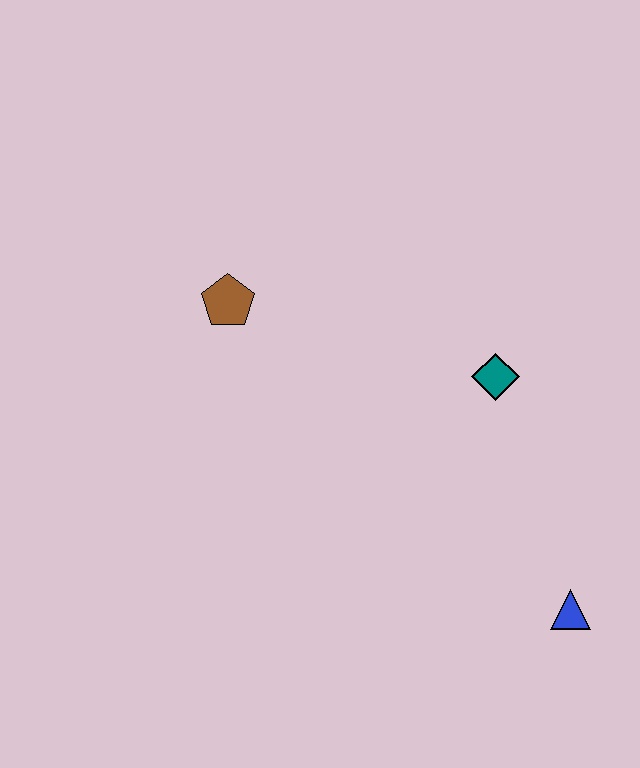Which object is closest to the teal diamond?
The blue triangle is closest to the teal diamond.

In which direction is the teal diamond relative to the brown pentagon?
The teal diamond is to the right of the brown pentagon.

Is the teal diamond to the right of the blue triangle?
No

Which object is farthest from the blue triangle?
The brown pentagon is farthest from the blue triangle.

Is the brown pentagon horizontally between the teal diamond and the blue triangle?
No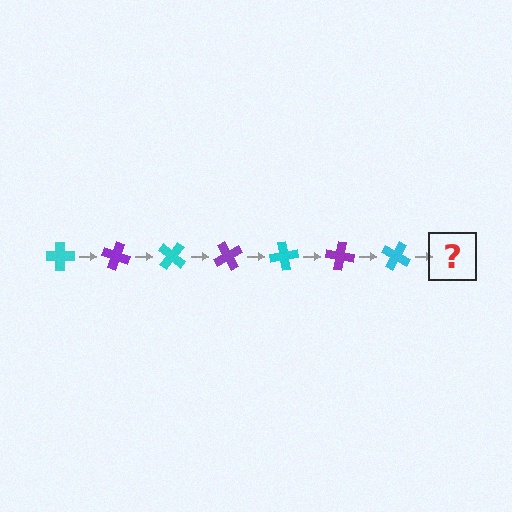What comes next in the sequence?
The next element should be a purple cross, rotated 140 degrees from the start.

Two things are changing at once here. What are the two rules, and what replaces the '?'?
The two rules are that it rotates 20 degrees each step and the color cycles through cyan and purple. The '?' should be a purple cross, rotated 140 degrees from the start.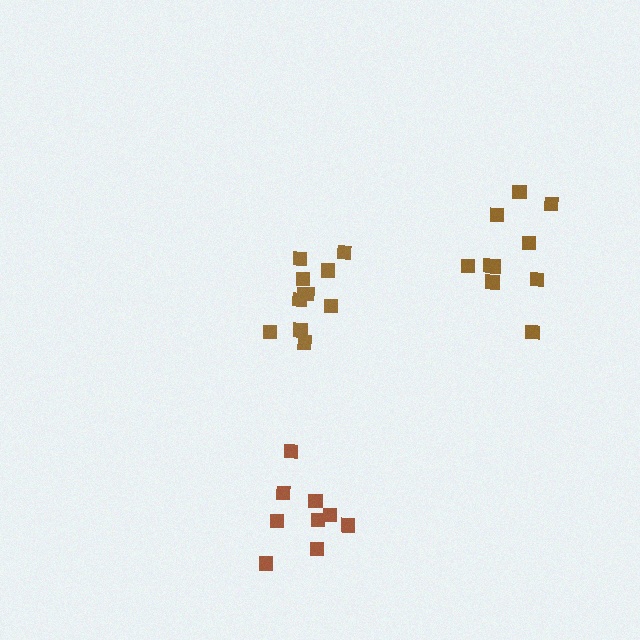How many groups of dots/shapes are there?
There are 3 groups.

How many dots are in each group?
Group 1: 11 dots, Group 2: 9 dots, Group 3: 11 dots (31 total).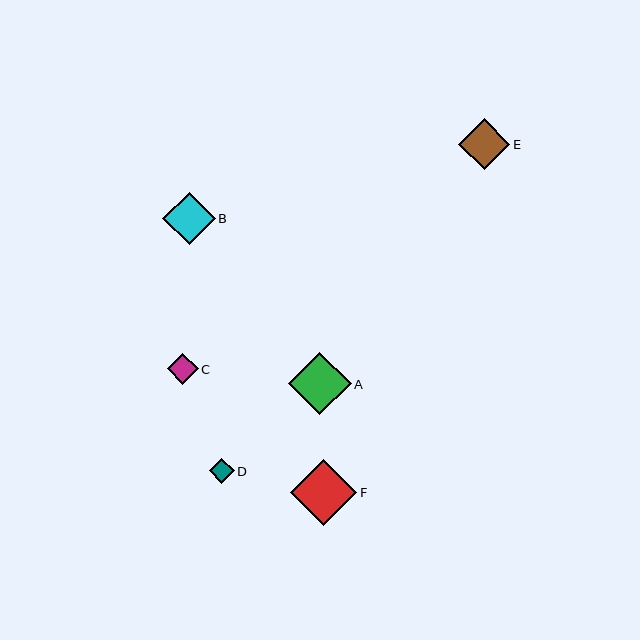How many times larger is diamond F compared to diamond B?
Diamond F is approximately 1.3 times the size of diamond B.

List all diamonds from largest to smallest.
From largest to smallest: F, A, B, E, C, D.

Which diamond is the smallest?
Diamond D is the smallest with a size of approximately 25 pixels.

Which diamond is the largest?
Diamond F is the largest with a size of approximately 66 pixels.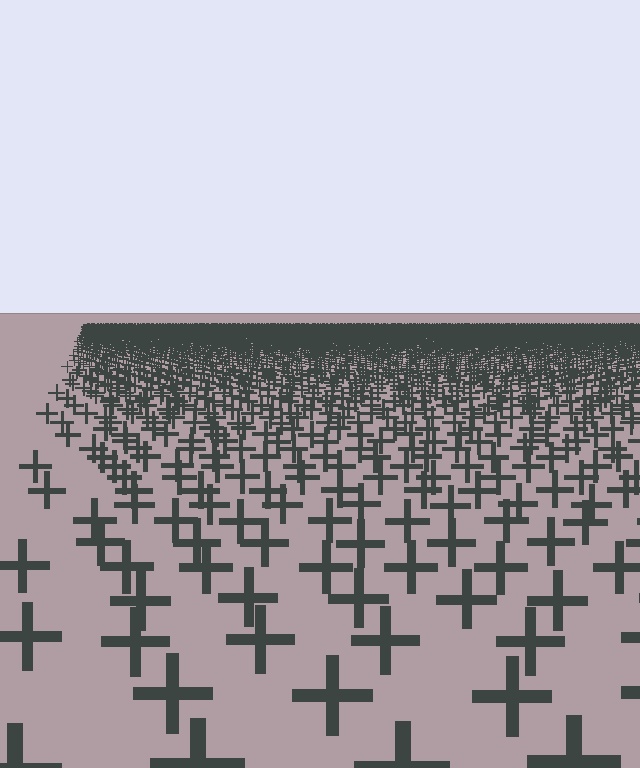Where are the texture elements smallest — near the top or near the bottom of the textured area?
Near the top.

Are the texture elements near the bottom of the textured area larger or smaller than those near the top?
Larger. Near the bottom, elements are closer to the viewer and appear at a bigger on-screen size.